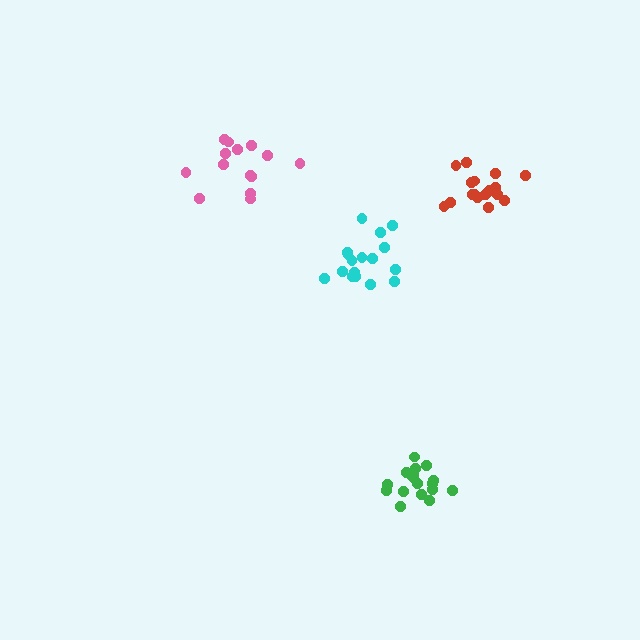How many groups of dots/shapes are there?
There are 4 groups.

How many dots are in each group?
Group 1: 18 dots, Group 2: 14 dots, Group 3: 17 dots, Group 4: 17 dots (66 total).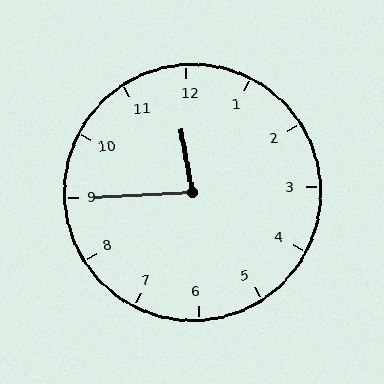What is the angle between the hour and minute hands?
Approximately 82 degrees.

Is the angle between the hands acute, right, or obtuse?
It is acute.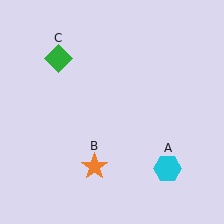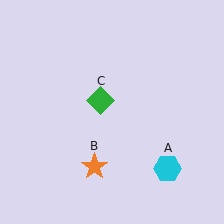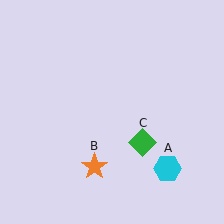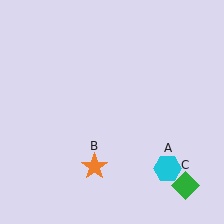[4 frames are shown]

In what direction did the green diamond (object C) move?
The green diamond (object C) moved down and to the right.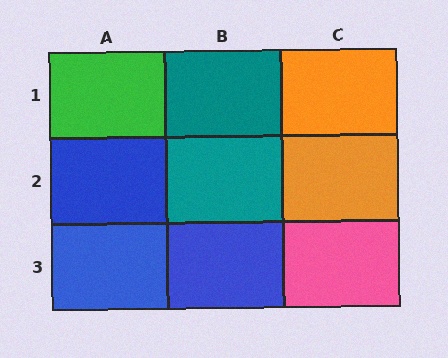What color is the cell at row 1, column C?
Orange.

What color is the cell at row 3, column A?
Blue.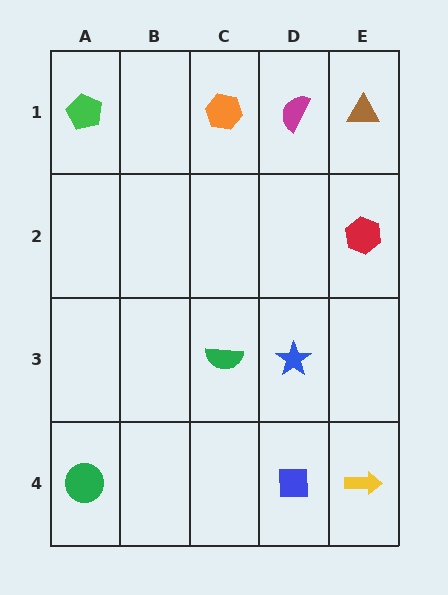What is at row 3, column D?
A blue star.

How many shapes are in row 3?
2 shapes.